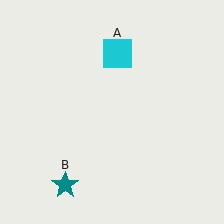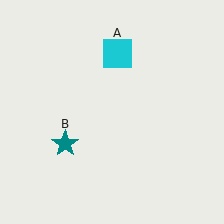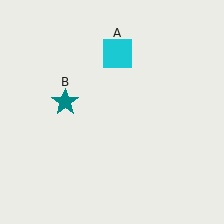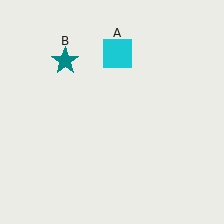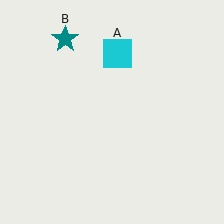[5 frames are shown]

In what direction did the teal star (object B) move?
The teal star (object B) moved up.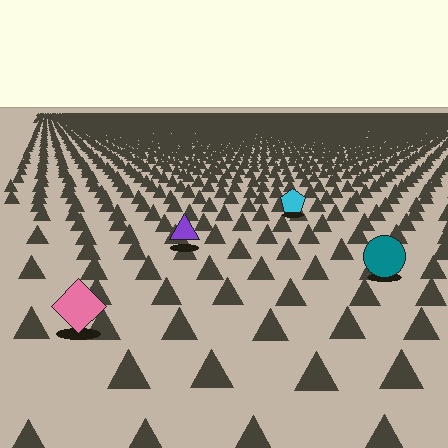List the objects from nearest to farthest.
From nearest to farthest: the pink diamond, the teal circle, the purple triangle, the cyan pentagon.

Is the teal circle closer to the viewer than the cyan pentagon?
Yes. The teal circle is closer — you can tell from the texture gradient: the ground texture is coarser near it.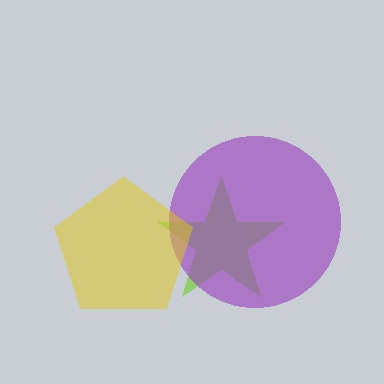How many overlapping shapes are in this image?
There are 3 overlapping shapes in the image.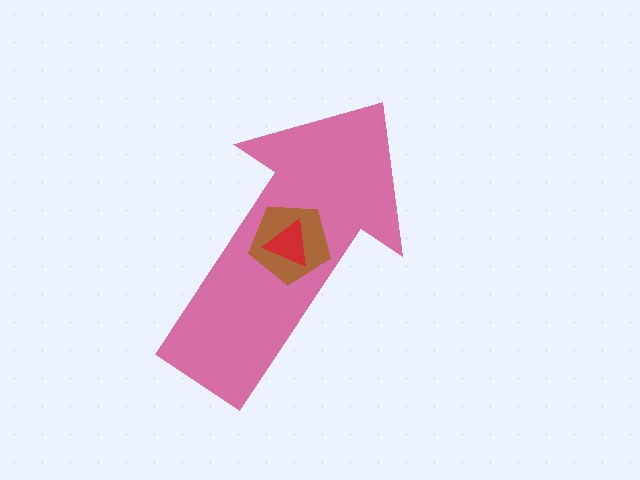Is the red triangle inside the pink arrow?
Yes.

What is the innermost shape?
The red triangle.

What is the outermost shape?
The pink arrow.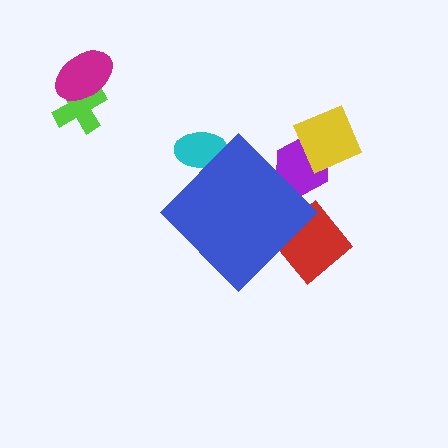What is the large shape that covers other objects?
A blue diamond.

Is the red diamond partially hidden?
Yes, the red diamond is partially hidden behind the blue diamond.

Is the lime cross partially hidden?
No, the lime cross is fully visible.